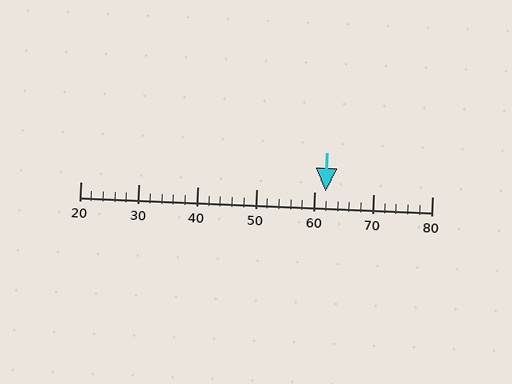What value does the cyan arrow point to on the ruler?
The cyan arrow points to approximately 62.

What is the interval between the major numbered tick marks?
The major tick marks are spaced 10 units apart.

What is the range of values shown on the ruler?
The ruler shows values from 20 to 80.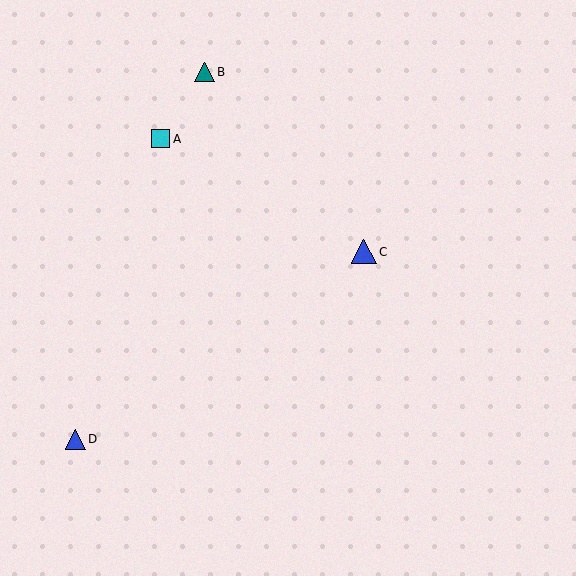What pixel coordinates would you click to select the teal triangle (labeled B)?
Click at (205, 72) to select the teal triangle B.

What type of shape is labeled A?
Shape A is a cyan square.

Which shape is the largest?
The blue triangle (labeled C) is the largest.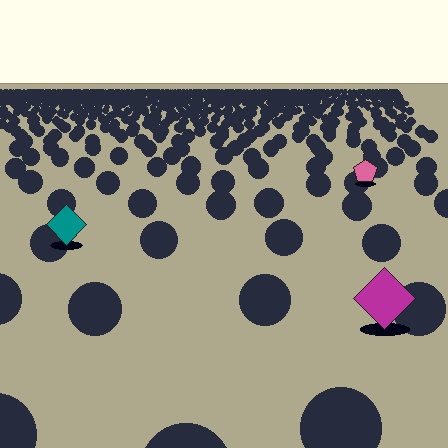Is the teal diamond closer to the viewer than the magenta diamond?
No. The magenta diamond is closer — you can tell from the texture gradient: the ground texture is coarser near it.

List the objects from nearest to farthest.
From nearest to farthest: the magenta diamond, the teal diamond, the pink pentagon.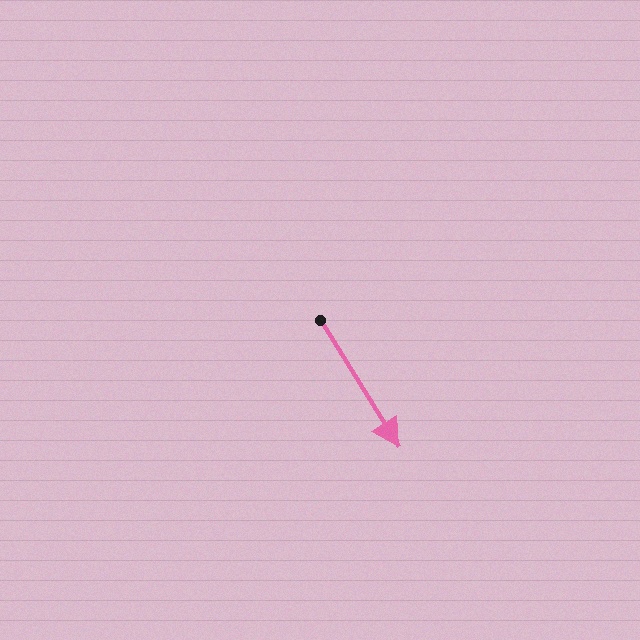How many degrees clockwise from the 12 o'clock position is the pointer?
Approximately 148 degrees.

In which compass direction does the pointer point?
Southeast.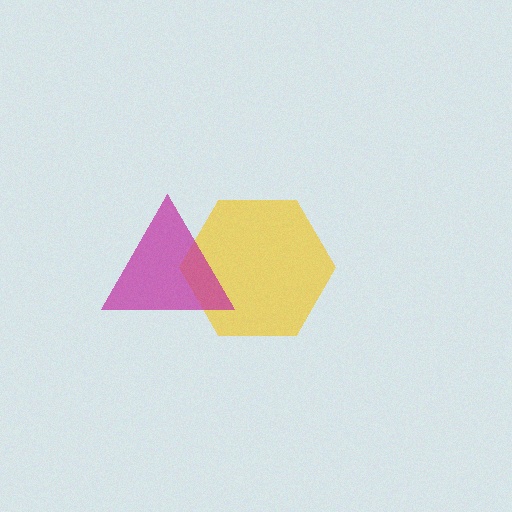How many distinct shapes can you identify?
There are 2 distinct shapes: a yellow hexagon, a magenta triangle.